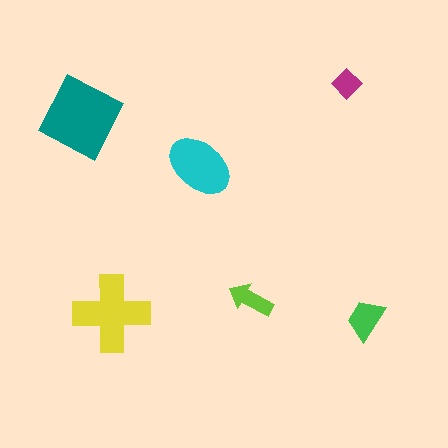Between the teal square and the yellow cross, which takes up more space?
The teal square.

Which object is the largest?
The teal square.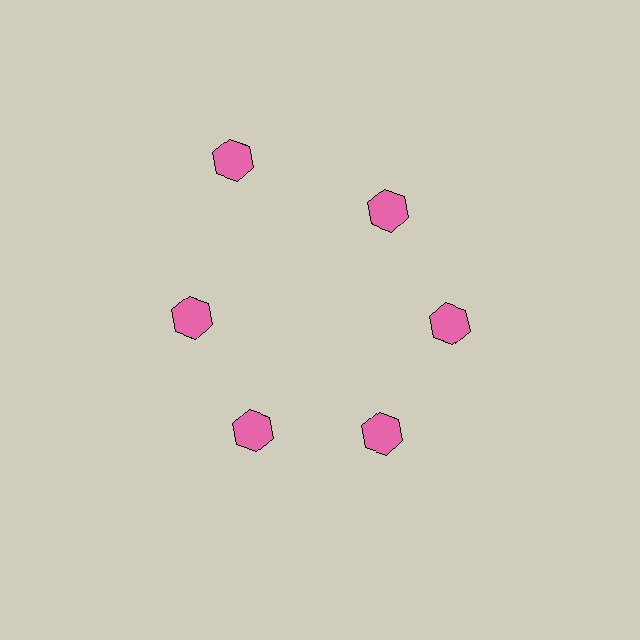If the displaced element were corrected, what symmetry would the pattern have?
It would have 6-fold rotational symmetry — the pattern would map onto itself every 60 degrees.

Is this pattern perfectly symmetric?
No. The 6 pink hexagons are arranged in a ring, but one element near the 11 o'clock position is pushed outward from the center, breaking the 6-fold rotational symmetry.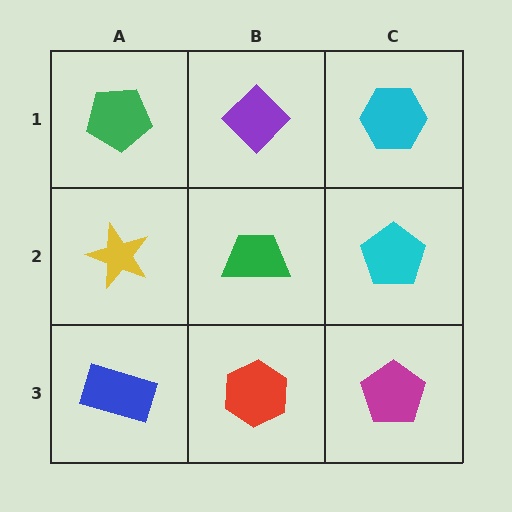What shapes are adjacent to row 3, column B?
A green trapezoid (row 2, column B), a blue rectangle (row 3, column A), a magenta pentagon (row 3, column C).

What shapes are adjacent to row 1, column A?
A yellow star (row 2, column A), a purple diamond (row 1, column B).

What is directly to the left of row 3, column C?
A red hexagon.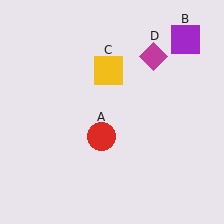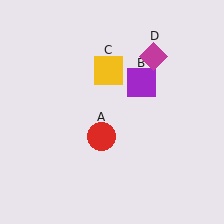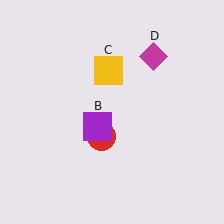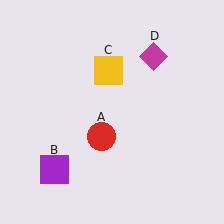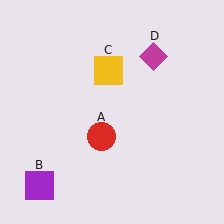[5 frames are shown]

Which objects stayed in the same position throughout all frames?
Red circle (object A) and yellow square (object C) and magenta diamond (object D) remained stationary.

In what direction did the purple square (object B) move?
The purple square (object B) moved down and to the left.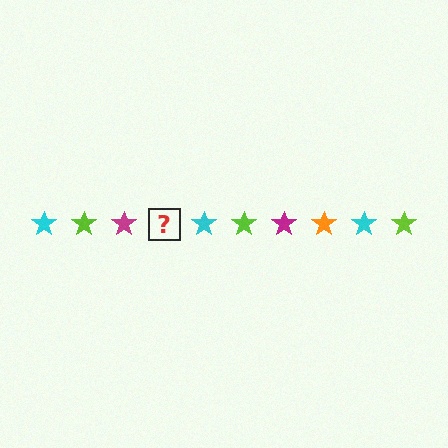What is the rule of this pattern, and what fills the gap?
The rule is that the pattern cycles through cyan, lime, magenta, orange stars. The gap should be filled with an orange star.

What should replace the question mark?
The question mark should be replaced with an orange star.